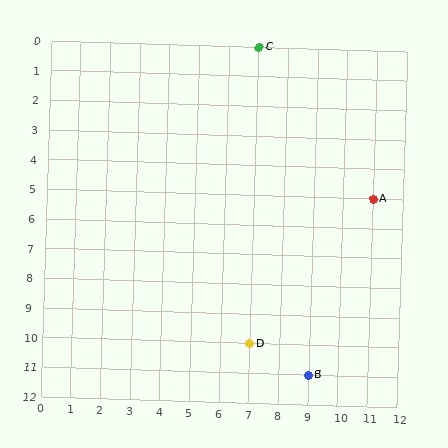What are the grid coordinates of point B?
Point B is at grid coordinates (9, 11).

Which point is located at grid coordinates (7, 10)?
Point D is at (7, 10).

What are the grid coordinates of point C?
Point C is at grid coordinates (7, 0).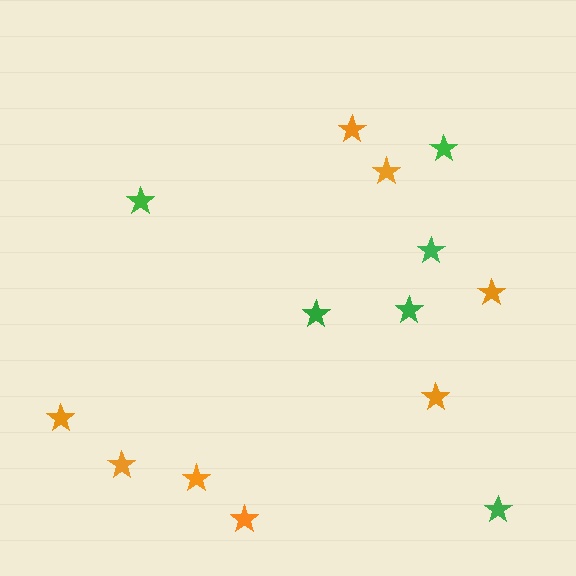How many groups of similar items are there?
There are 2 groups: one group of green stars (6) and one group of orange stars (8).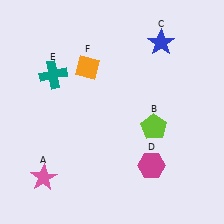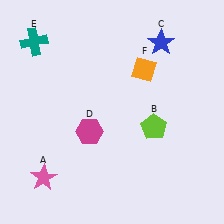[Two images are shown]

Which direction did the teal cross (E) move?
The teal cross (E) moved up.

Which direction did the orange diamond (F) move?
The orange diamond (F) moved right.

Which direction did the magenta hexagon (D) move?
The magenta hexagon (D) moved left.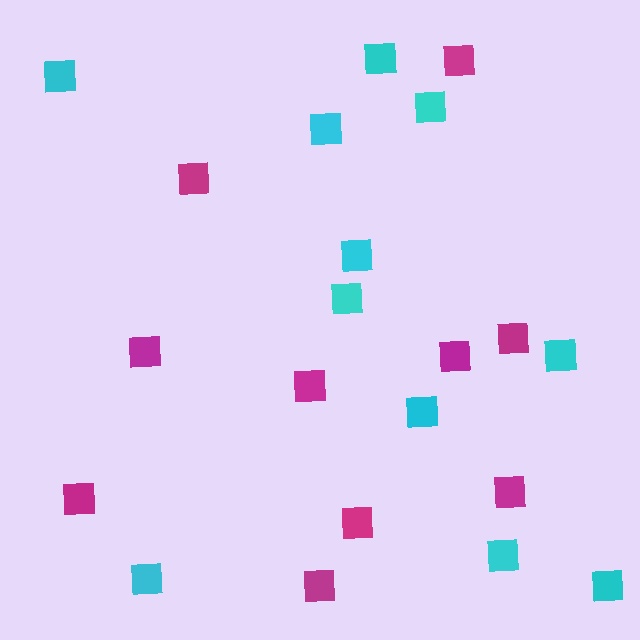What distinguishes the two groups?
There are 2 groups: one group of cyan squares (11) and one group of magenta squares (10).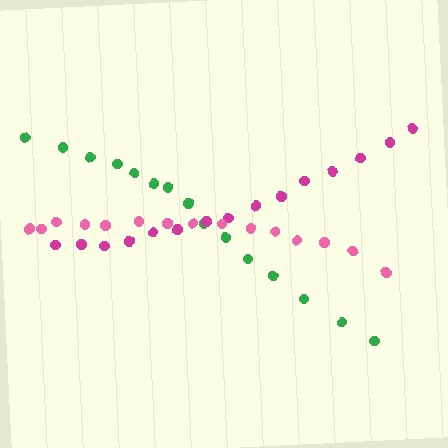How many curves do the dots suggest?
There are 3 distinct paths.